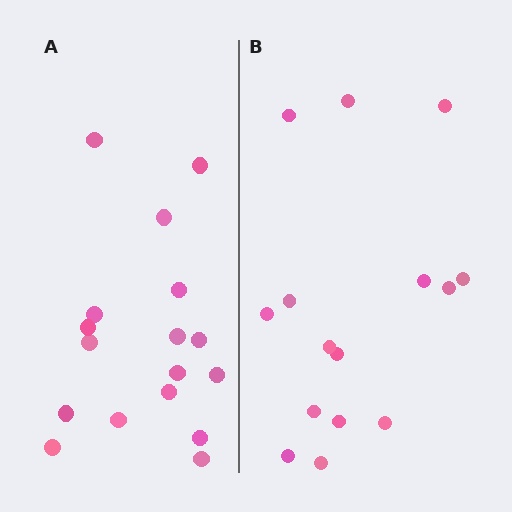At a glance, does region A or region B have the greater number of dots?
Region A (the left region) has more dots.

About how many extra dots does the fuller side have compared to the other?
Region A has just a few more — roughly 2 or 3 more dots than region B.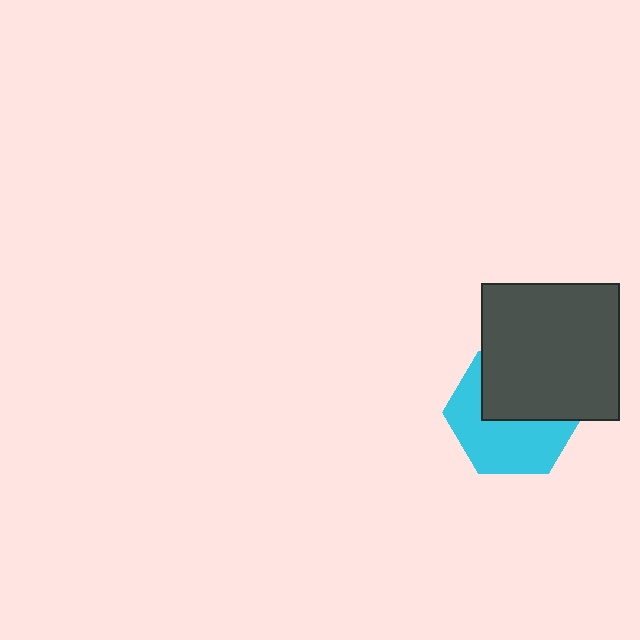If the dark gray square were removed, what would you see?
You would see the complete cyan hexagon.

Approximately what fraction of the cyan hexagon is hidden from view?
Roughly 47% of the cyan hexagon is hidden behind the dark gray square.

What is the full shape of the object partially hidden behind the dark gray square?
The partially hidden object is a cyan hexagon.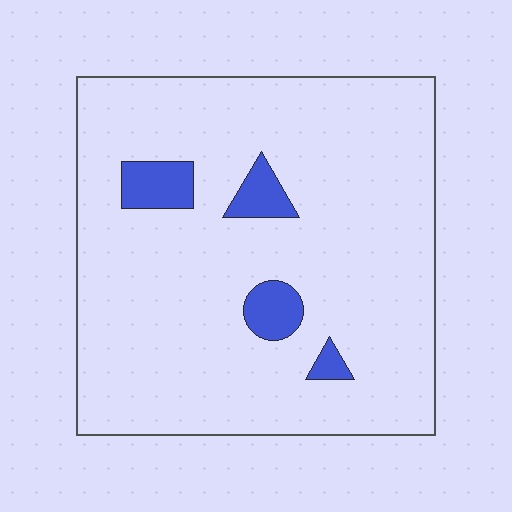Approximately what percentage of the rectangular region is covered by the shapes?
Approximately 10%.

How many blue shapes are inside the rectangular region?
4.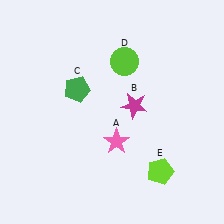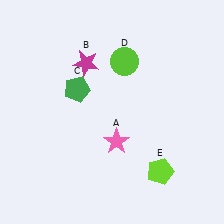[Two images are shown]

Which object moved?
The magenta star (B) moved left.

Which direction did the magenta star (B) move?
The magenta star (B) moved left.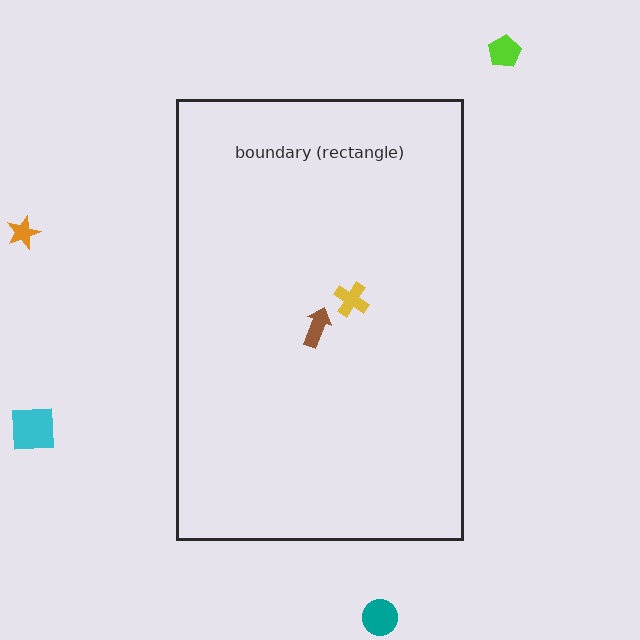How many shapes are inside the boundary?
2 inside, 4 outside.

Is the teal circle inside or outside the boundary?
Outside.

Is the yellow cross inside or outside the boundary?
Inside.